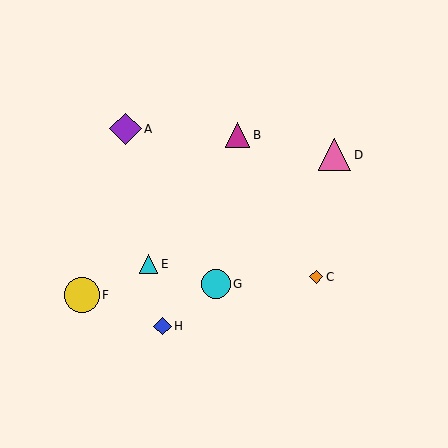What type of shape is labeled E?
Shape E is a cyan triangle.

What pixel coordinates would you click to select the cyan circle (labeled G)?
Click at (216, 284) to select the cyan circle G.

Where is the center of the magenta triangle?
The center of the magenta triangle is at (237, 135).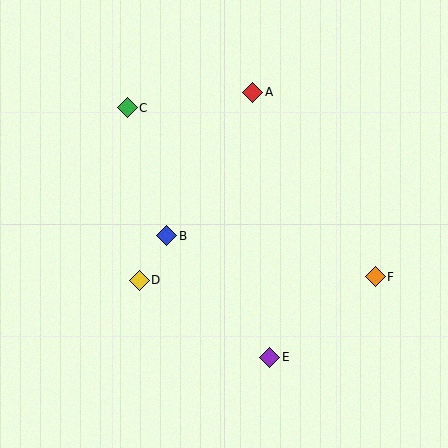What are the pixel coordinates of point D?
Point D is at (139, 280).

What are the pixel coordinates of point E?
Point E is at (270, 357).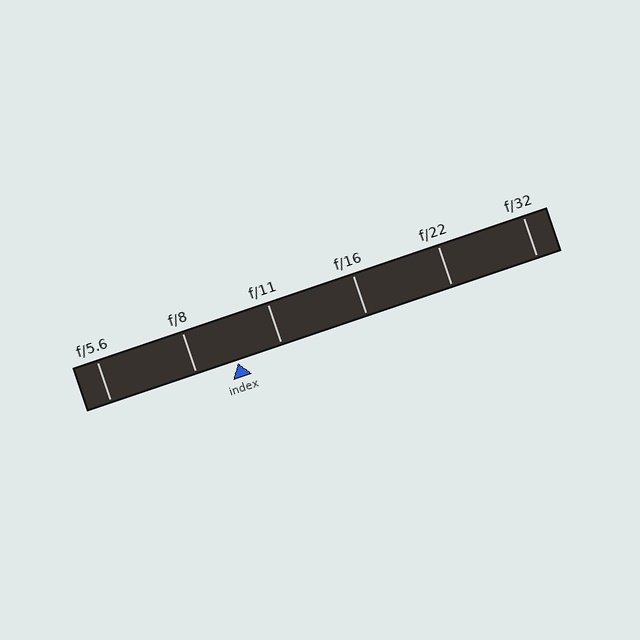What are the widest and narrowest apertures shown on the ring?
The widest aperture shown is f/5.6 and the narrowest is f/32.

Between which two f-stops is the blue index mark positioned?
The index mark is between f/8 and f/11.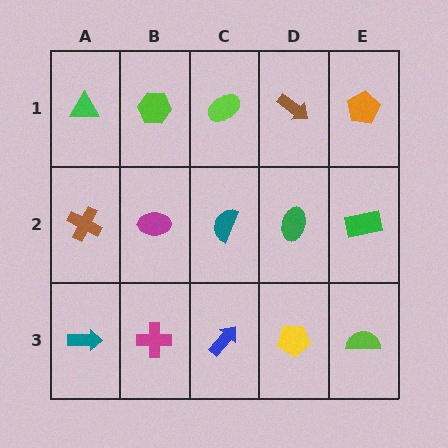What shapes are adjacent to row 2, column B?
A lime hexagon (row 1, column B), a magenta cross (row 3, column B), a brown cross (row 2, column A), a teal semicircle (row 2, column C).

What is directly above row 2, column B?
A lime hexagon.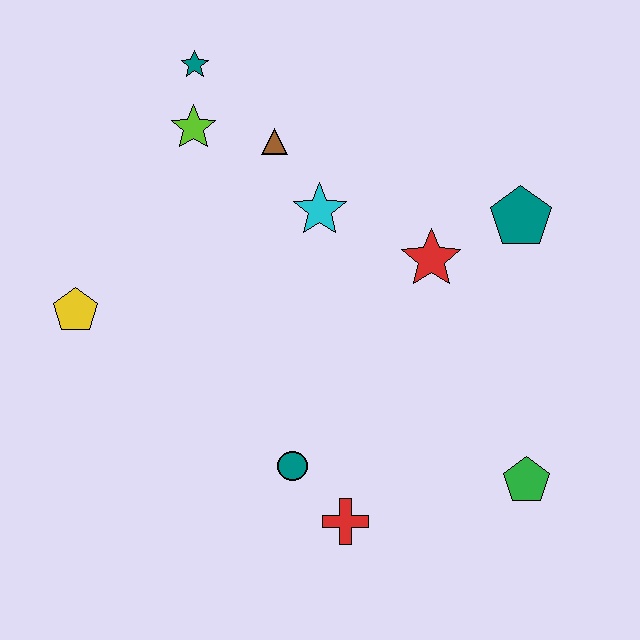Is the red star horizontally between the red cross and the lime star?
No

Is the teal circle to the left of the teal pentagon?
Yes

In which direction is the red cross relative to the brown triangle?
The red cross is below the brown triangle.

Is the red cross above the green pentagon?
No